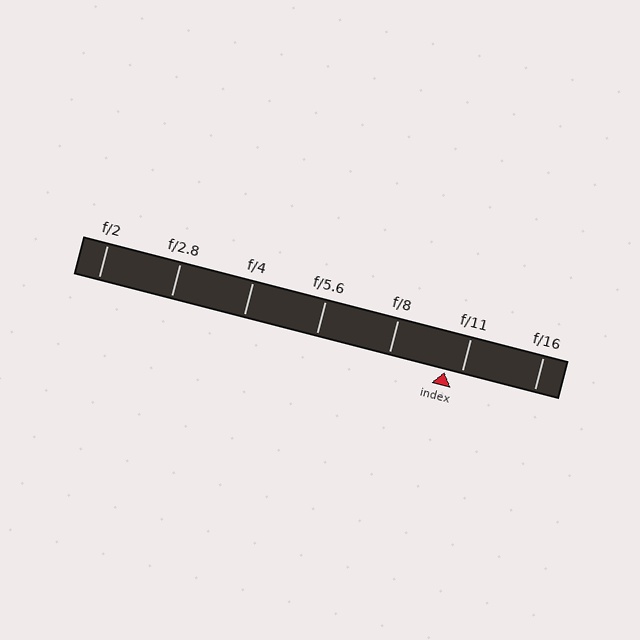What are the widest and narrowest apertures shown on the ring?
The widest aperture shown is f/2 and the narrowest is f/16.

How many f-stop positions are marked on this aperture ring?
There are 7 f-stop positions marked.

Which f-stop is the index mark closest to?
The index mark is closest to f/11.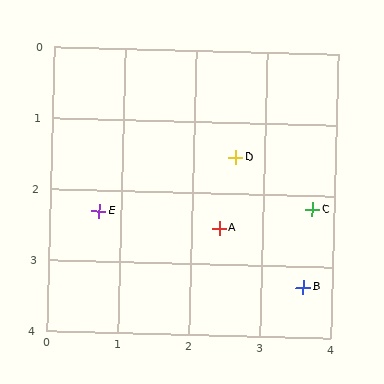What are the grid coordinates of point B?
Point B is at approximately (3.6, 3.3).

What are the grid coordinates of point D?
Point D is at approximately (2.6, 1.5).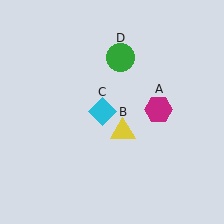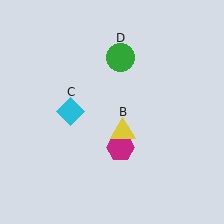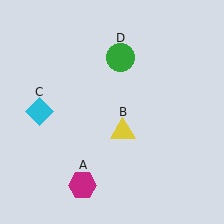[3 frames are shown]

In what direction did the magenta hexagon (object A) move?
The magenta hexagon (object A) moved down and to the left.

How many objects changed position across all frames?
2 objects changed position: magenta hexagon (object A), cyan diamond (object C).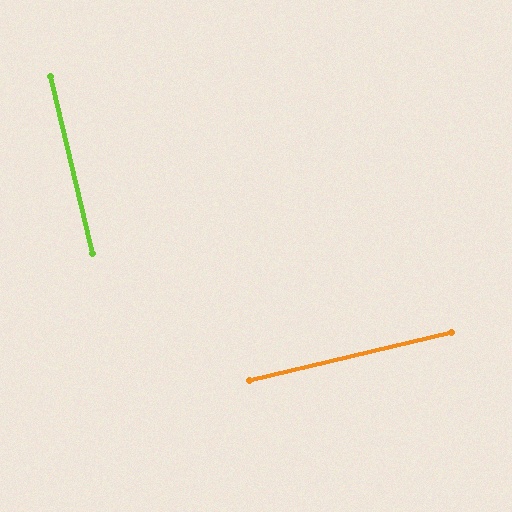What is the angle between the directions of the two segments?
Approximately 90 degrees.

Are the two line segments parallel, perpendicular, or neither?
Perpendicular — they meet at approximately 90°.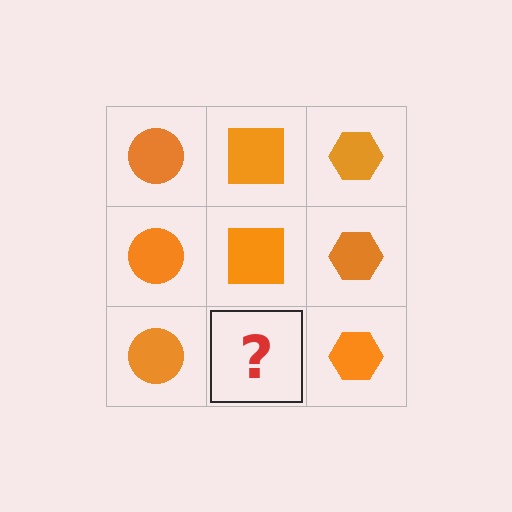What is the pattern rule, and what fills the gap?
The rule is that each column has a consistent shape. The gap should be filled with an orange square.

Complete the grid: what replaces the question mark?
The question mark should be replaced with an orange square.